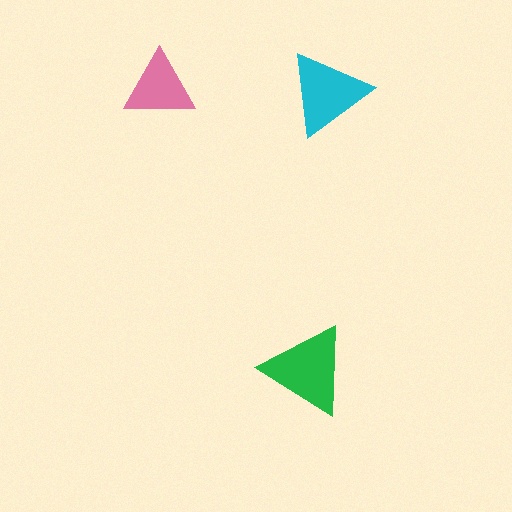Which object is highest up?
The pink triangle is topmost.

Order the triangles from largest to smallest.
the green one, the cyan one, the pink one.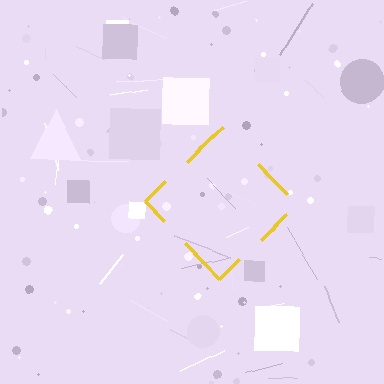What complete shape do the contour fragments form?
The contour fragments form a diamond.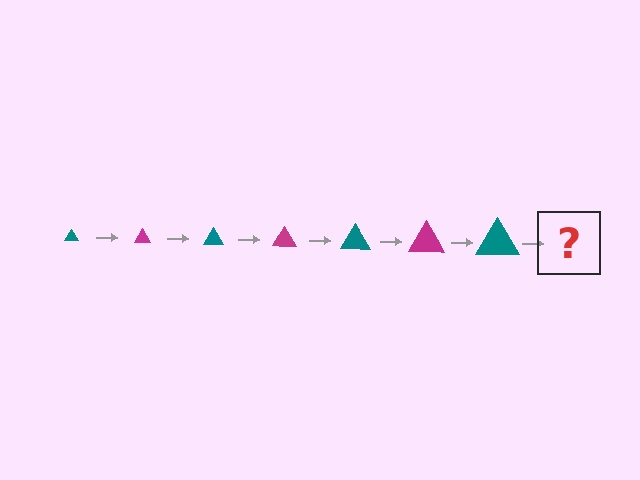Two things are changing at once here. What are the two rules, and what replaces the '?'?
The two rules are that the triangle grows larger each step and the color cycles through teal and magenta. The '?' should be a magenta triangle, larger than the previous one.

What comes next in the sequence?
The next element should be a magenta triangle, larger than the previous one.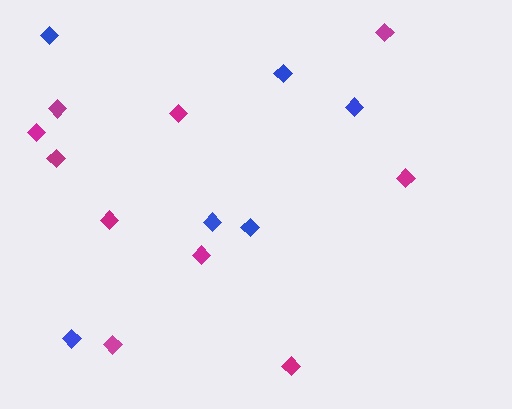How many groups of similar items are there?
There are 2 groups: one group of blue diamonds (6) and one group of magenta diamonds (10).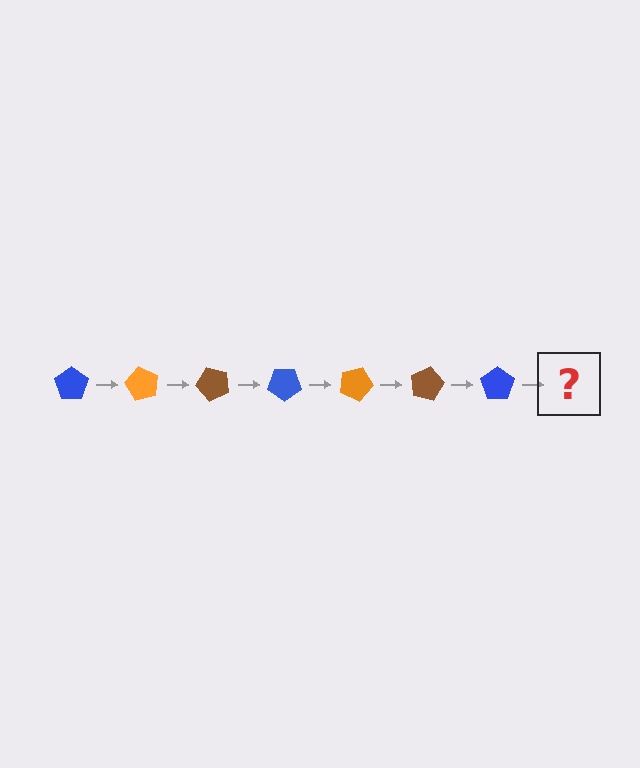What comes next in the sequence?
The next element should be an orange pentagon, rotated 420 degrees from the start.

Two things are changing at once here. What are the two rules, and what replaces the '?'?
The two rules are that it rotates 60 degrees each step and the color cycles through blue, orange, and brown. The '?' should be an orange pentagon, rotated 420 degrees from the start.